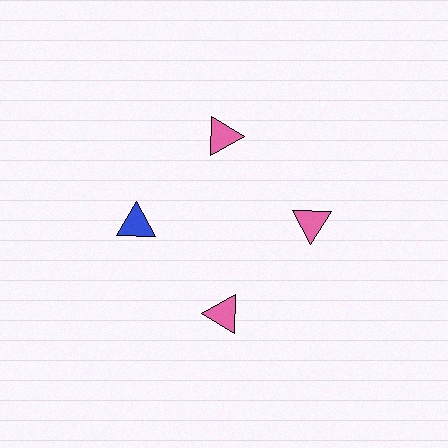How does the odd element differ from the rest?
It has a different color: blue instead of pink.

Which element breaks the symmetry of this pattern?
The blue triangle at roughly the 9 o'clock position breaks the symmetry. All other shapes are pink triangles.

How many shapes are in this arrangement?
There are 4 shapes arranged in a ring pattern.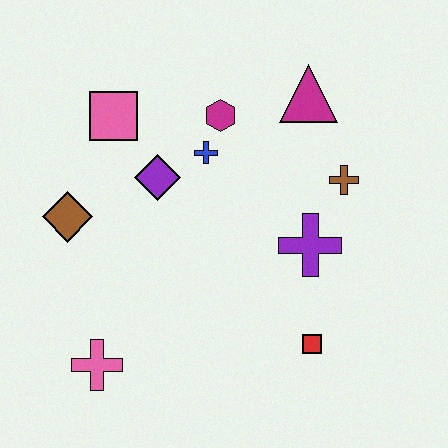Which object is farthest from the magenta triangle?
The pink cross is farthest from the magenta triangle.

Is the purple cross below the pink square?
Yes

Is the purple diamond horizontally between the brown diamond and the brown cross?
Yes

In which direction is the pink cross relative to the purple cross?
The pink cross is to the left of the purple cross.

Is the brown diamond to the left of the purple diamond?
Yes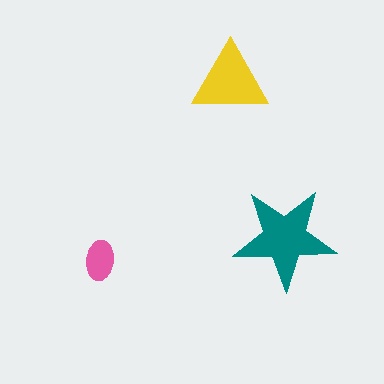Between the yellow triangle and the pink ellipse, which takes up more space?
The yellow triangle.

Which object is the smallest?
The pink ellipse.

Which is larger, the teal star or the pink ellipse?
The teal star.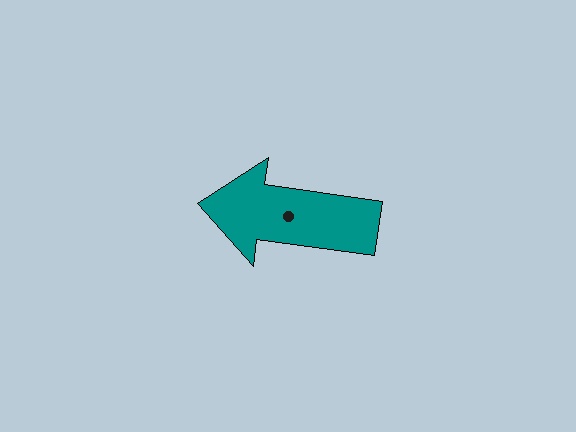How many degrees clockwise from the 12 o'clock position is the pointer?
Approximately 278 degrees.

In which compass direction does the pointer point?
West.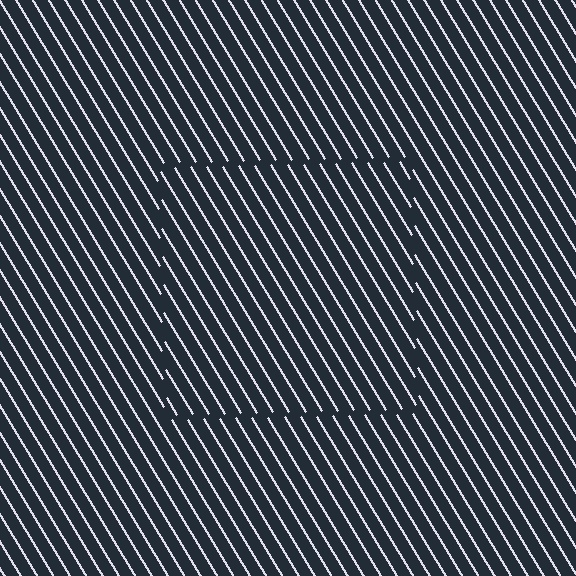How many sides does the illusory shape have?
4 sides — the line-ends trace a square.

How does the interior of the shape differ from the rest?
The interior of the shape contains the same grating, shifted by half a period — the contour is defined by the phase discontinuity where line-ends from the inner and outer gratings abut.